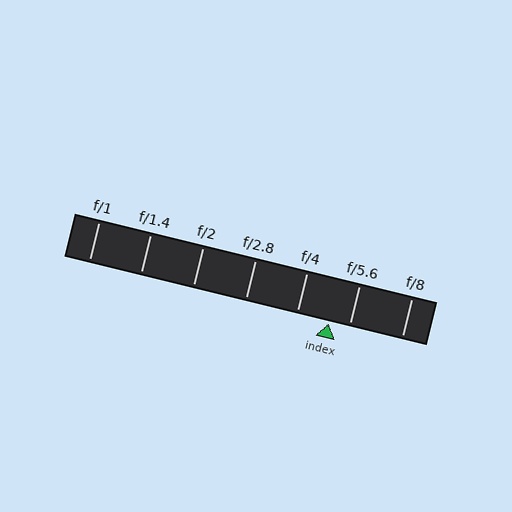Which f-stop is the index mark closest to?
The index mark is closest to f/5.6.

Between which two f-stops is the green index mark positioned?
The index mark is between f/4 and f/5.6.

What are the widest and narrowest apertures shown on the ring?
The widest aperture shown is f/1 and the narrowest is f/8.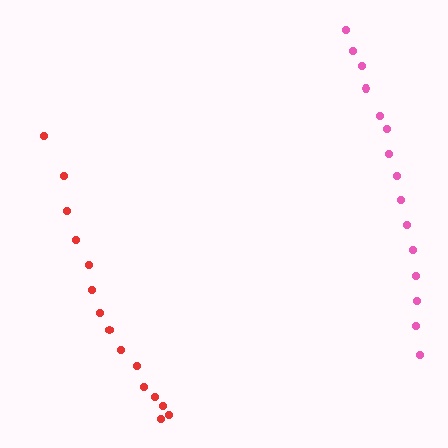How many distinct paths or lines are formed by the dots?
There are 2 distinct paths.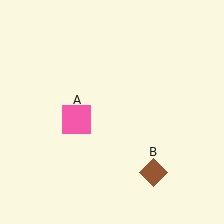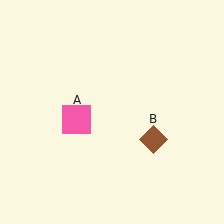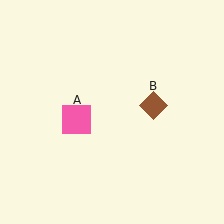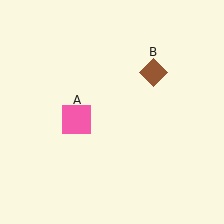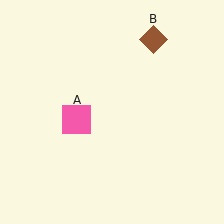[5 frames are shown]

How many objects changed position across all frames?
1 object changed position: brown diamond (object B).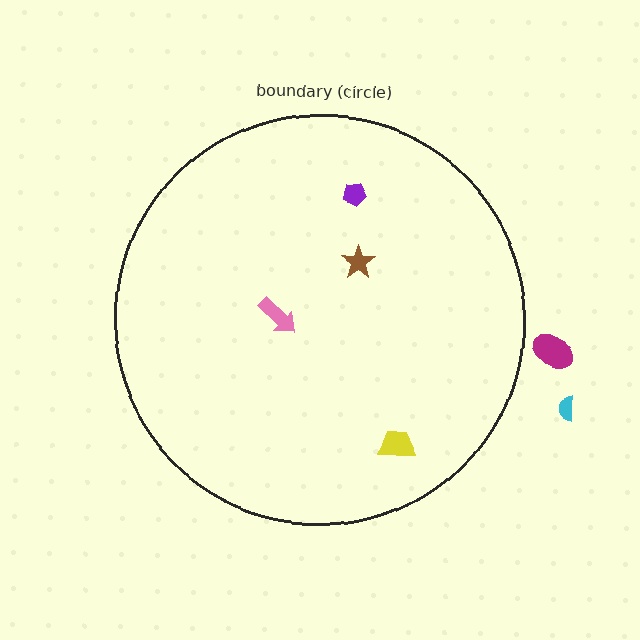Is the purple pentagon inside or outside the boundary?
Inside.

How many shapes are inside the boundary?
4 inside, 2 outside.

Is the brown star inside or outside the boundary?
Inside.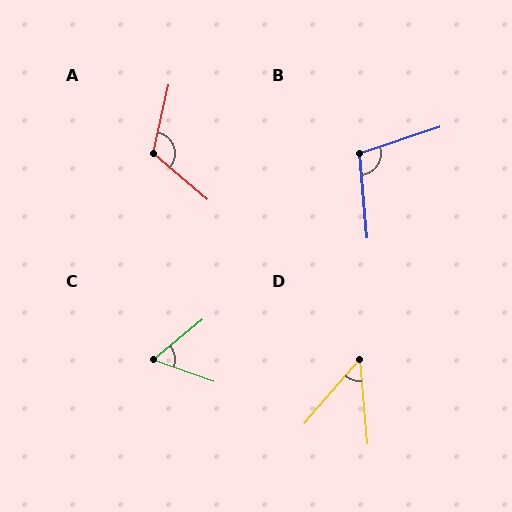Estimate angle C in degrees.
Approximately 59 degrees.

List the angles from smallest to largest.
D (46°), C (59°), B (103°), A (118°).